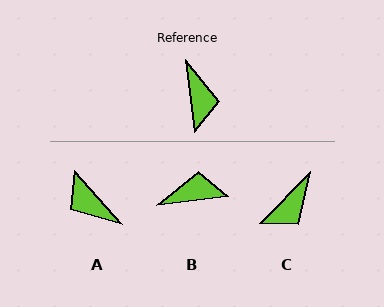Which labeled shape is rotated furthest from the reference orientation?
A, about 145 degrees away.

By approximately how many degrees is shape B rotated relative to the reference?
Approximately 90 degrees counter-clockwise.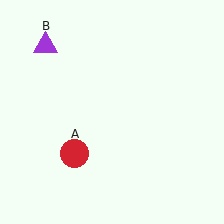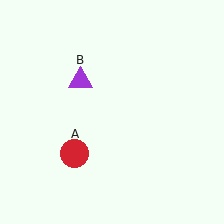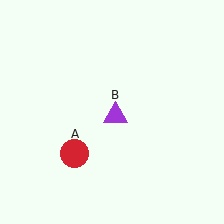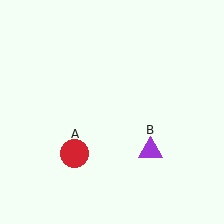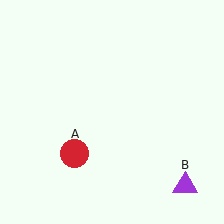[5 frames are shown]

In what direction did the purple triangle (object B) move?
The purple triangle (object B) moved down and to the right.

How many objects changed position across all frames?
1 object changed position: purple triangle (object B).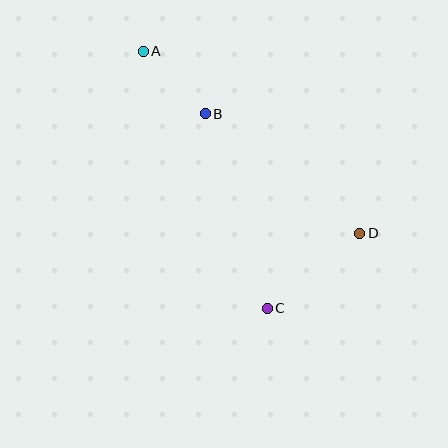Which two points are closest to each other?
Points A and B are closest to each other.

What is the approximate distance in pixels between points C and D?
The distance between C and D is approximately 119 pixels.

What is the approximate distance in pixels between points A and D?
The distance between A and D is approximately 283 pixels.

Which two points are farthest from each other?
Points A and C are farthest from each other.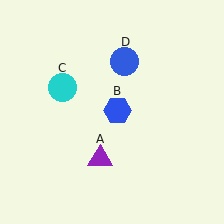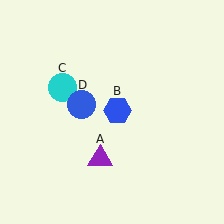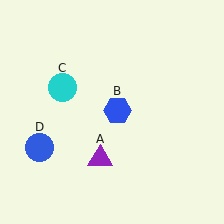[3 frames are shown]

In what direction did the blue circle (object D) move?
The blue circle (object D) moved down and to the left.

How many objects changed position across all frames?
1 object changed position: blue circle (object D).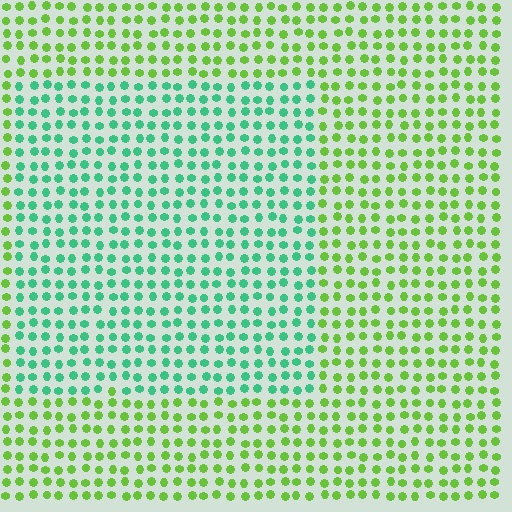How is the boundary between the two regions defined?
The boundary is defined purely by a slight shift in hue (about 52 degrees). Spacing, size, and orientation are identical on both sides.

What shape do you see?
I see a rectangle.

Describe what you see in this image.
The image is filled with small lime elements in a uniform arrangement. A rectangle-shaped region is visible where the elements are tinted to a slightly different hue, forming a subtle color boundary.